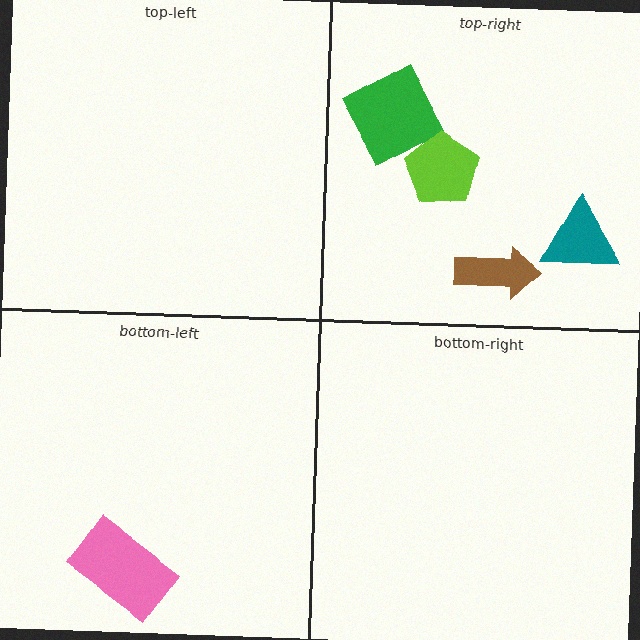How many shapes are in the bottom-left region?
1.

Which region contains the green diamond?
The top-right region.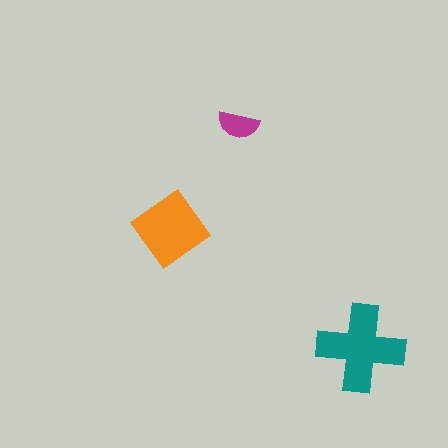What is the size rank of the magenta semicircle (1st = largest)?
3rd.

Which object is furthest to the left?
The orange diamond is leftmost.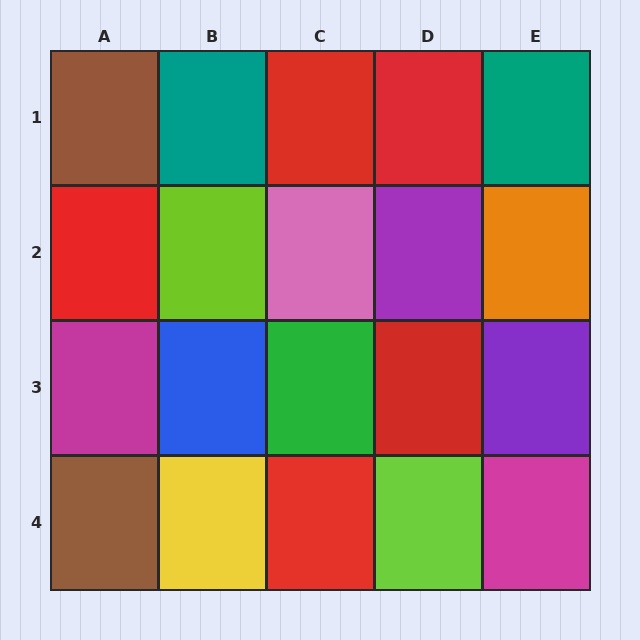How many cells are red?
5 cells are red.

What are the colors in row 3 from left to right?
Magenta, blue, green, red, purple.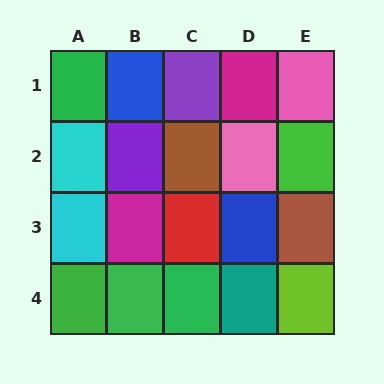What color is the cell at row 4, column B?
Green.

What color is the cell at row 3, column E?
Brown.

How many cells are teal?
1 cell is teal.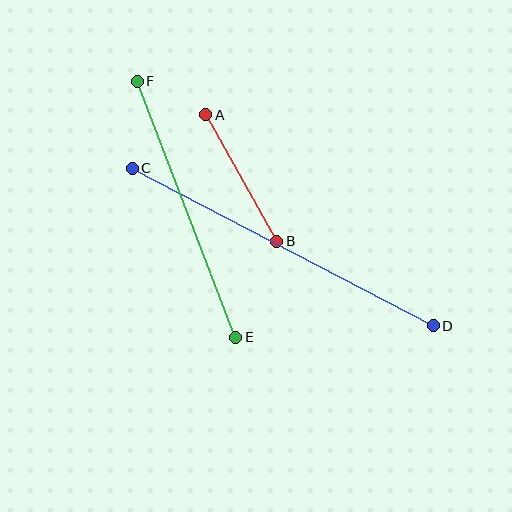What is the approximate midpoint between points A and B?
The midpoint is at approximately (241, 178) pixels.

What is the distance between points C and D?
The distance is approximately 340 pixels.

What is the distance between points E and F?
The distance is approximately 274 pixels.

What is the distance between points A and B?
The distance is approximately 145 pixels.